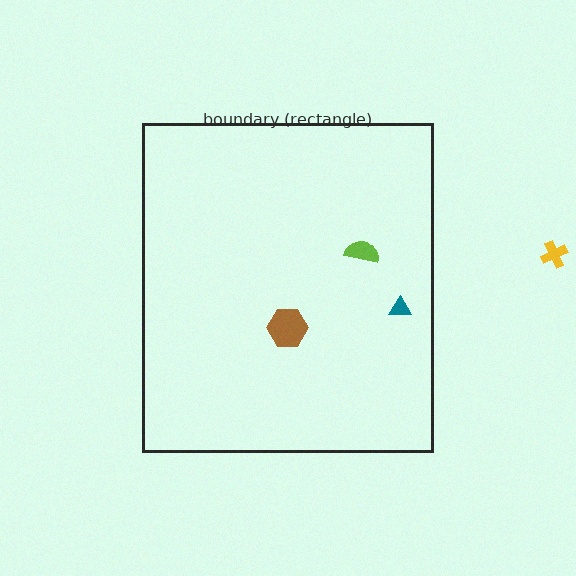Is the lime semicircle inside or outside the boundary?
Inside.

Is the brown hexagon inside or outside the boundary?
Inside.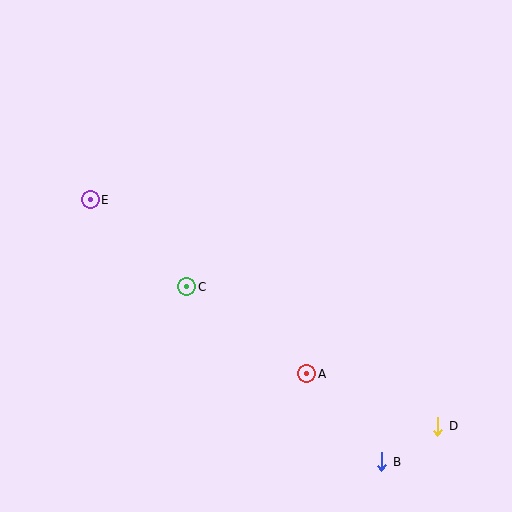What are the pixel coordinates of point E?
Point E is at (90, 200).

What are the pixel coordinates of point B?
Point B is at (382, 462).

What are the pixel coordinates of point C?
Point C is at (187, 287).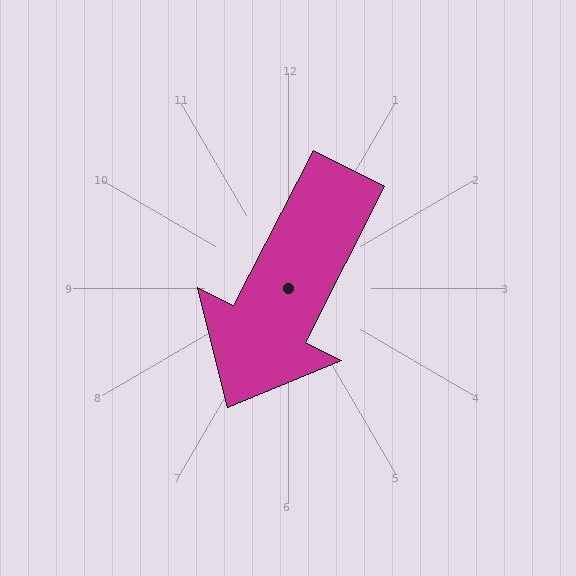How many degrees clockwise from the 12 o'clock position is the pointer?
Approximately 207 degrees.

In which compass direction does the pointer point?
Southwest.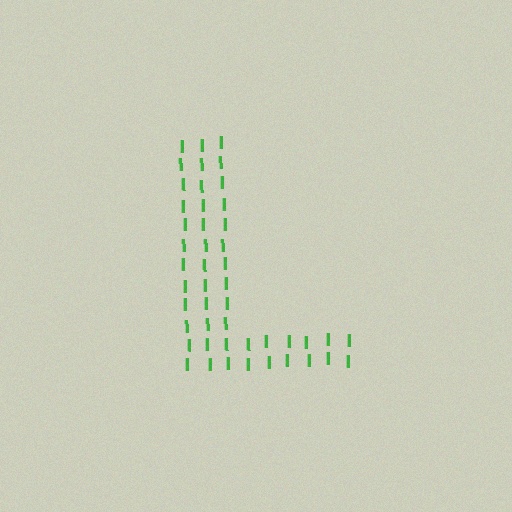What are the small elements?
The small elements are letter I's.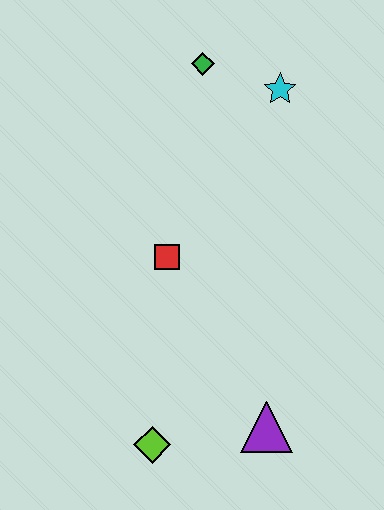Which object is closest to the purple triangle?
The lime diamond is closest to the purple triangle.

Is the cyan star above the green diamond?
No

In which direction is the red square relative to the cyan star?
The red square is below the cyan star.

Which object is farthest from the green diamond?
The lime diamond is farthest from the green diamond.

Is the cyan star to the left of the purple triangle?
No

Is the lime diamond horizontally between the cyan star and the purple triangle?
No